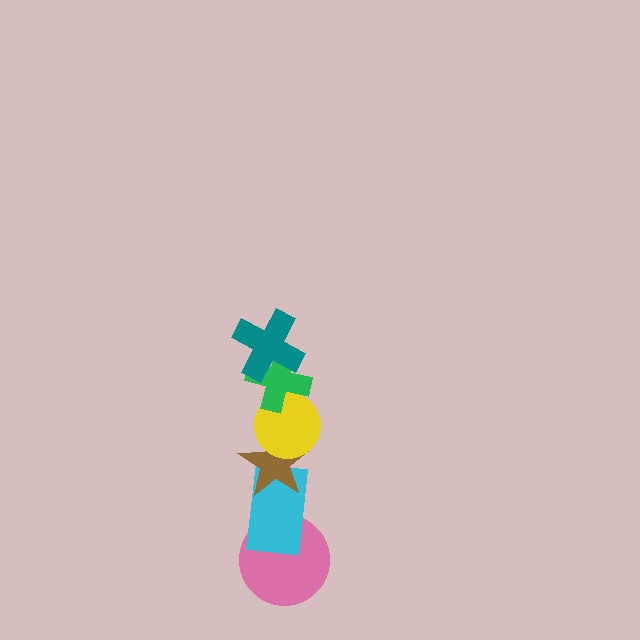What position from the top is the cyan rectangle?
The cyan rectangle is 5th from the top.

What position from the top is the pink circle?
The pink circle is 6th from the top.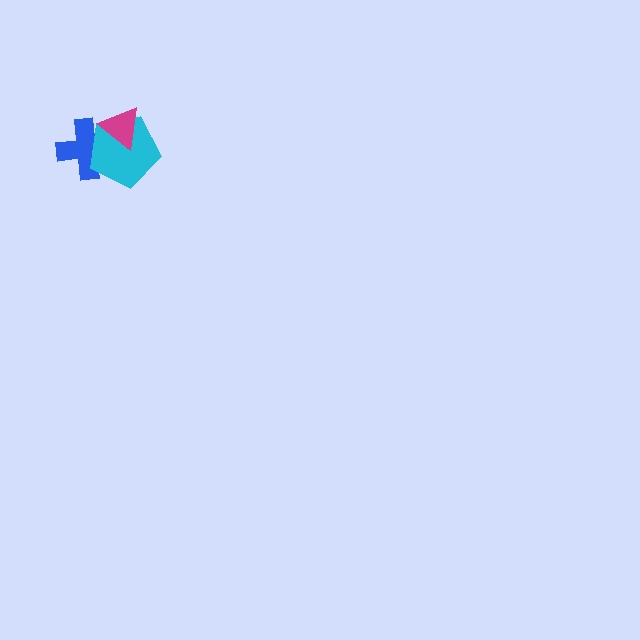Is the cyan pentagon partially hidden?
Yes, it is partially covered by another shape.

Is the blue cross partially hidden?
Yes, it is partially covered by another shape.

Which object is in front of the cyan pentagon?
The magenta triangle is in front of the cyan pentagon.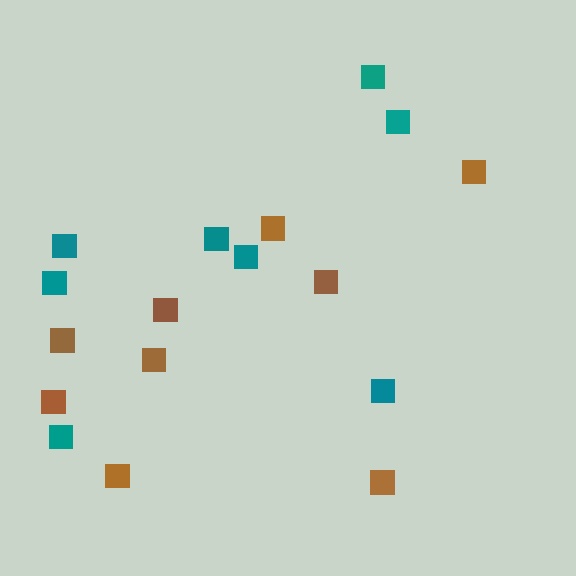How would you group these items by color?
There are 2 groups: one group of brown squares (9) and one group of teal squares (8).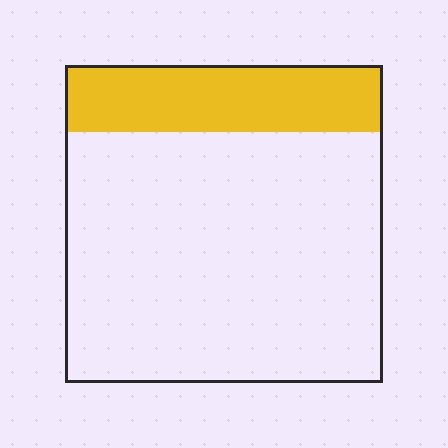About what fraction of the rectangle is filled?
About one fifth (1/5).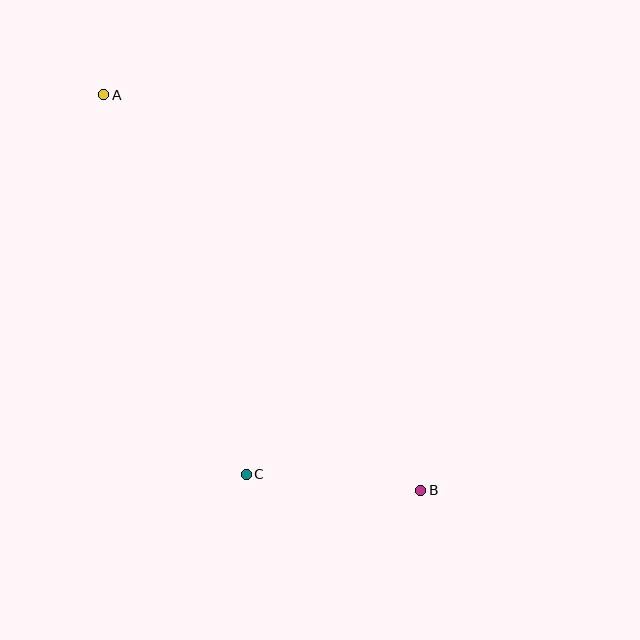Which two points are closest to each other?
Points B and C are closest to each other.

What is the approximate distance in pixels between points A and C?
The distance between A and C is approximately 405 pixels.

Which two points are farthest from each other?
Points A and B are farthest from each other.